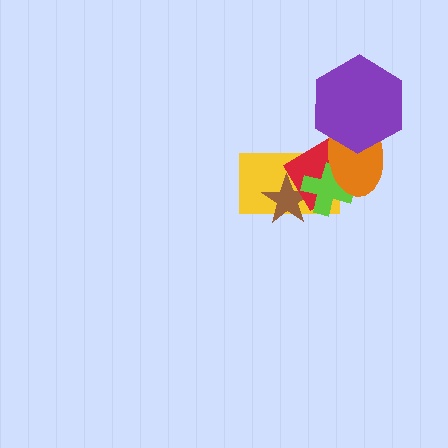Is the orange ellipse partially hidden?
Yes, it is partially covered by another shape.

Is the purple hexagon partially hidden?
No, no other shape covers it.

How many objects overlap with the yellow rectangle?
4 objects overlap with the yellow rectangle.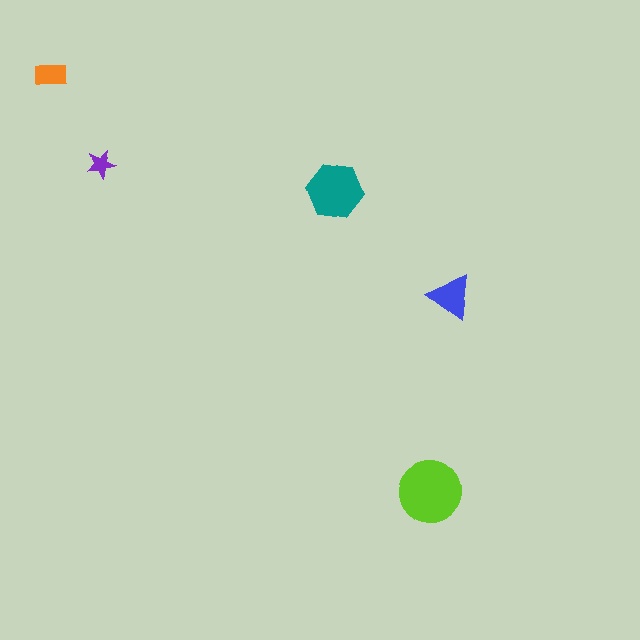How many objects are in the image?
There are 5 objects in the image.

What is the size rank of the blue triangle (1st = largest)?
3rd.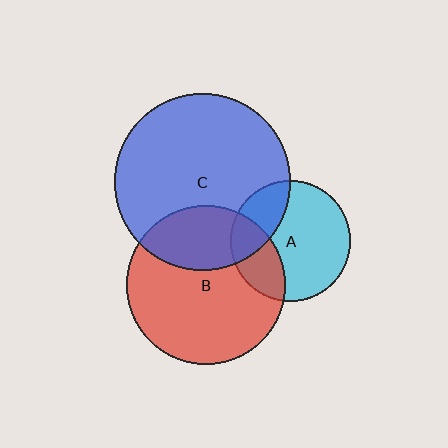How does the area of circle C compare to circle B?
Approximately 1.2 times.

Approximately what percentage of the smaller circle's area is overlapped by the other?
Approximately 30%.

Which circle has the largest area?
Circle C (blue).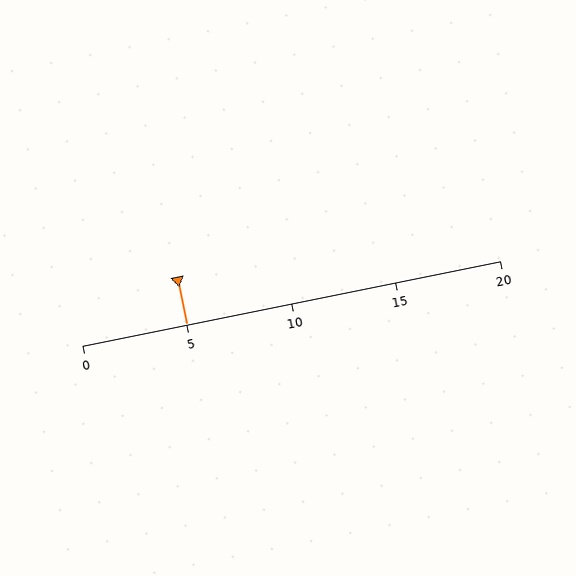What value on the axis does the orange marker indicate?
The marker indicates approximately 5.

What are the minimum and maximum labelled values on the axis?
The axis runs from 0 to 20.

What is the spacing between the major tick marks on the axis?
The major ticks are spaced 5 apart.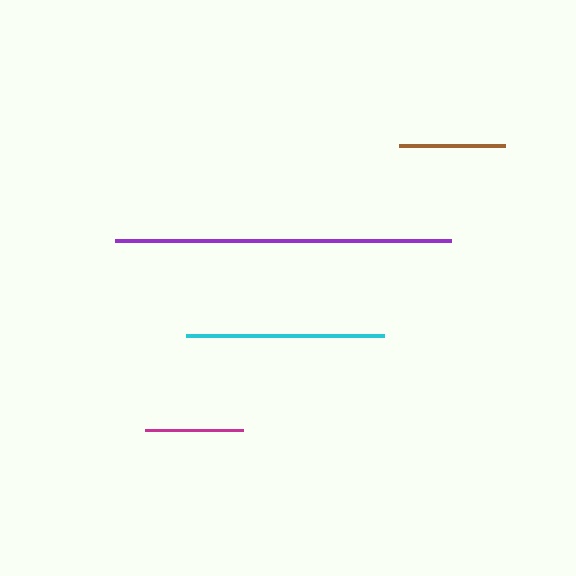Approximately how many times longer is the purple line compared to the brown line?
The purple line is approximately 3.2 times the length of the brown line.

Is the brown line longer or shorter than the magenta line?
The brown line is longer than the magenta line.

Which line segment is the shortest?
The magenta line is the shortest at approximately 98 pixels.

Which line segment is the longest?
The purple line is the longest at approximately 336 pixels.